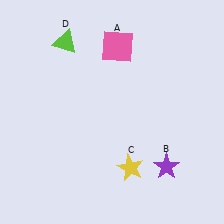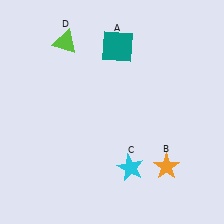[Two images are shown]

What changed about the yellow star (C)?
In Image 1, C is yellow. In Image 2, it changed to cyan.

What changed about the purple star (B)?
In Image 1, B is purple. In Image 2, it changed to orange.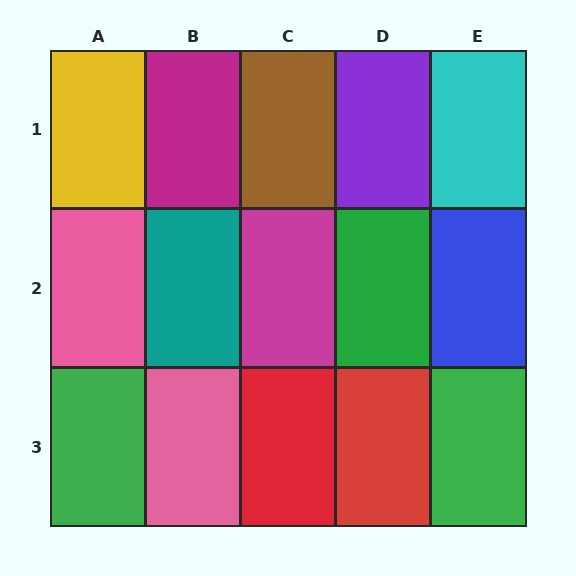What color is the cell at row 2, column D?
Green.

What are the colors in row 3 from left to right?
Green, pink, red, red, green.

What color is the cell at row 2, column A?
Pink.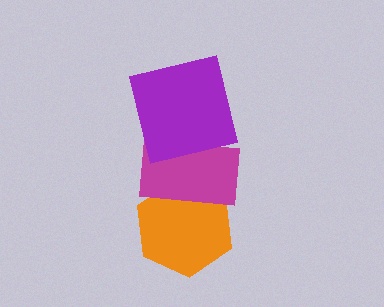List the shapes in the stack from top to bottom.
From top to bottom: the purple square, the magenta rectangle, the orange hexagon.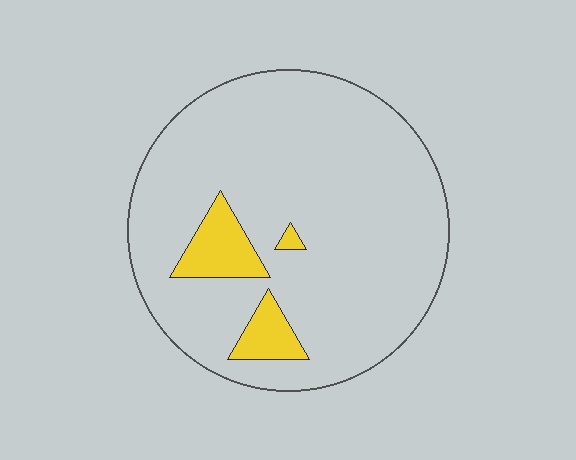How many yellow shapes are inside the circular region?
3.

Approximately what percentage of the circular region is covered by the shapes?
Approximately 10%.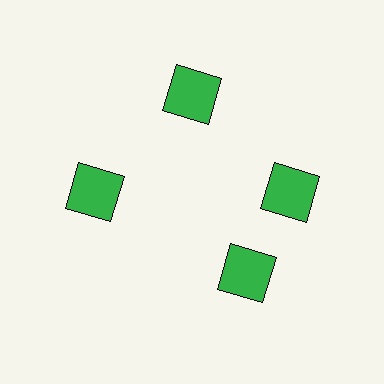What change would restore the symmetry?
The symmetry would be restored by rotating it back into even spacing with its neighbors so that all 4 squares sit at equal angles and equal distance from the center.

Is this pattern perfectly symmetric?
No. The 4 green squares are arranged in a ring, but one element near the 6 o'clock position is rotated out of alignment along the ring, breaking the 4-fold rotational symmetry.